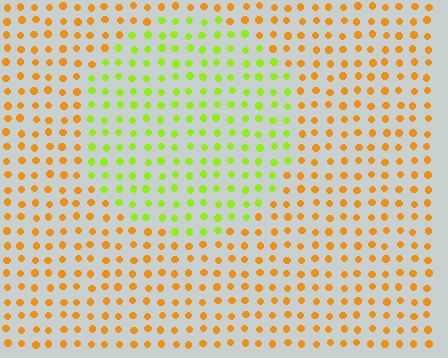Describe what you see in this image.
The image is filled with small orange elements in a uniform arrangement. A circle-shaped region is visible where the elements are tinted to a slightly different hue, forming a subtle color boundary.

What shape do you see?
I see a circle.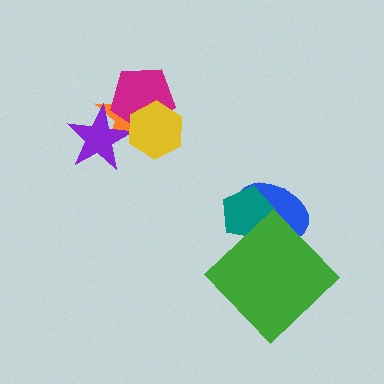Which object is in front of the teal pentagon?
The green diamond is in front of the teal pentagon.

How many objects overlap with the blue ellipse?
2 objects overlap with the blue ellipse.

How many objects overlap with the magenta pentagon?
3 objects overlap with the magenta pentagon.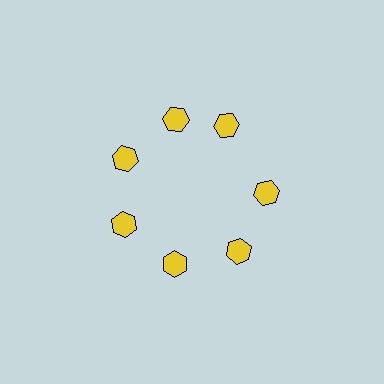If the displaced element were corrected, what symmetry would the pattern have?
It would have 7-fold rotational symmetry — the pattern would map onto itself every 51 degrees.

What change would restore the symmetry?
The symmetry would be restored by rotating it back into even spacing with its neighbors so that all 7 hexagons sit at equal angles and equal distance from the center.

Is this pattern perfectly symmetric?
No. The 7 yellow hexagons are arranged in a ring, but one element near the 1 o'clock position is rotated out of alignment along the ring, breaking the 7-fold rotational symmetry.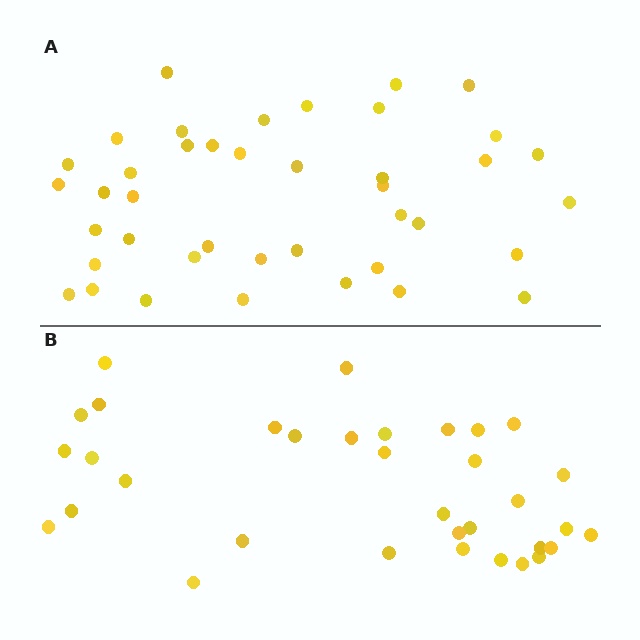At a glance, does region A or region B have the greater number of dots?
Region A (the top region) has more dots.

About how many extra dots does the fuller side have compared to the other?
Region A has roughly 8 or so more dots than region B.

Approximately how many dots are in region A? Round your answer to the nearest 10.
About 40 dots. (The exact count is 41, which rounds to 40.)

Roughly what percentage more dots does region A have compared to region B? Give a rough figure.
About 20% more.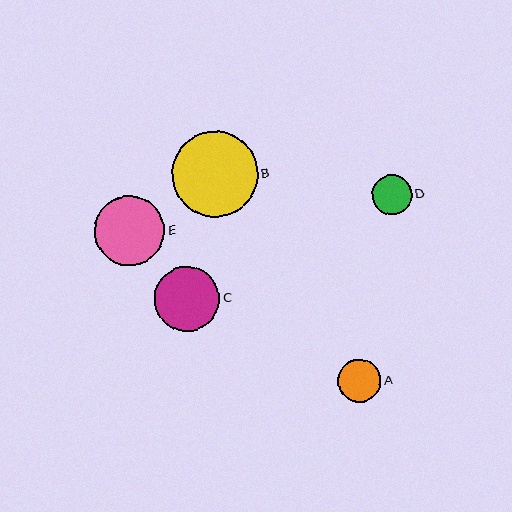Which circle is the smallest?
Circle D is the smallest with a size of approximately 40 pixels.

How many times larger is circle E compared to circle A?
Circle E is approximately 1.6 times the size of circle A.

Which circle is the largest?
Circle B is the largest with a size of approximately 86 pixels.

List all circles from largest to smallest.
From largest to smallest: B, E, C, A, D.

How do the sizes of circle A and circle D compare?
Circle A and circle D are approximately the same size.